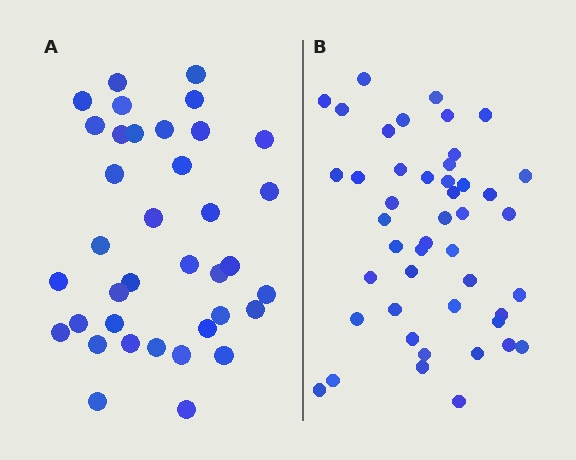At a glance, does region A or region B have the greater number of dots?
Region B (the right region) has more dots.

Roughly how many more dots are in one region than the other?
Region B has roughly 8 or so more dots than region A.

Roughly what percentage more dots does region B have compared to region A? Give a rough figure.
About 25% more.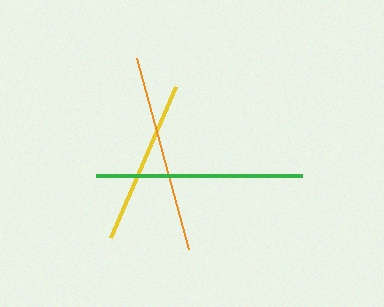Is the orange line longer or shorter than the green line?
The green line is longer than the orange line.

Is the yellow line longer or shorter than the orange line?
The orange line is longer than the yellow line.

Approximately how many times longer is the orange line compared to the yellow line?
The orange line is approximately 1.2 times the length of the yellow line.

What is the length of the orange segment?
The orange segment is approximately 198 pixels long.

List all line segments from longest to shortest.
From longest to shortest: green, orange, yellow.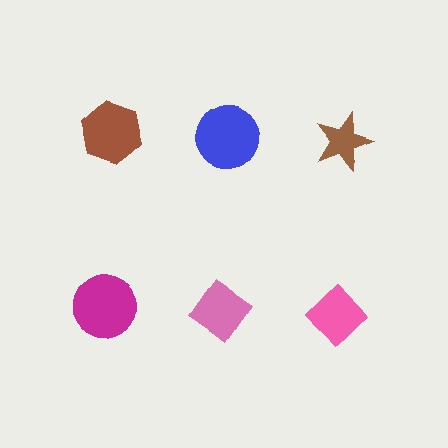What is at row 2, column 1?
A magenta circle.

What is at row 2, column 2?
A pink diamond.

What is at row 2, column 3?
A pink diamond.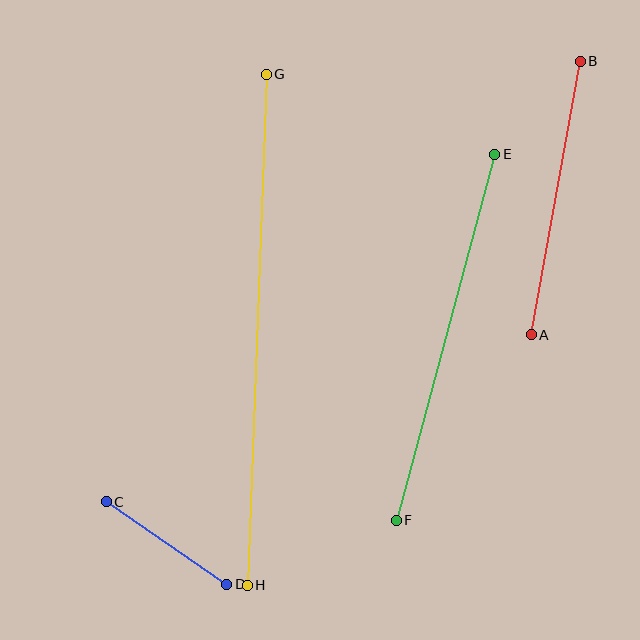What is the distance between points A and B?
The distance is approximately 278 pixels.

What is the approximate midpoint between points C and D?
The midpoint is at approximately (166, 543) pixels.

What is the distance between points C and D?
The distance is approximately 146 pixels.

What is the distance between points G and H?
The distance is approximately 512 pixels.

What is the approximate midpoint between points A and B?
The midpoint is at approximately (556, 198) pixels.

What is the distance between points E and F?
The distance is approximately 379 pixels.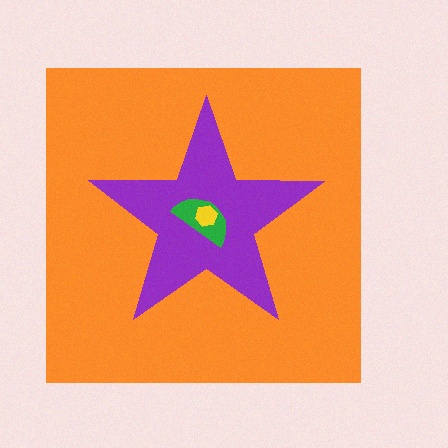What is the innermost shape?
The yellow hexagon.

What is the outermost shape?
The orange square.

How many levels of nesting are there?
4.